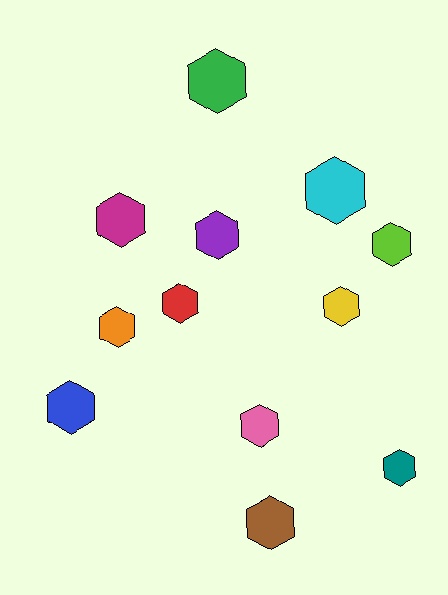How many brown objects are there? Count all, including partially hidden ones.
There is 1 brown object.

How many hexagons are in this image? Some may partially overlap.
There are 12 hexagons.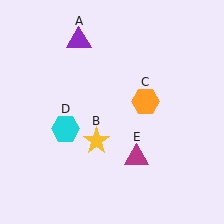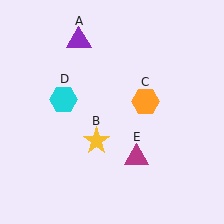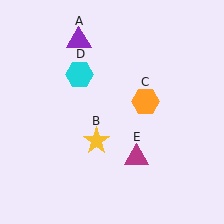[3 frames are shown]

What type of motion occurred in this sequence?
The cyan hexagon (object D) rotated clockwise around the center of the scene.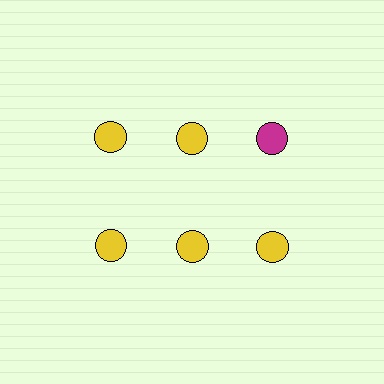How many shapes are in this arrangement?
There are 6 shapes arranged in a grid pattern.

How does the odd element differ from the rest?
It has a different color: magenta instead of yellow.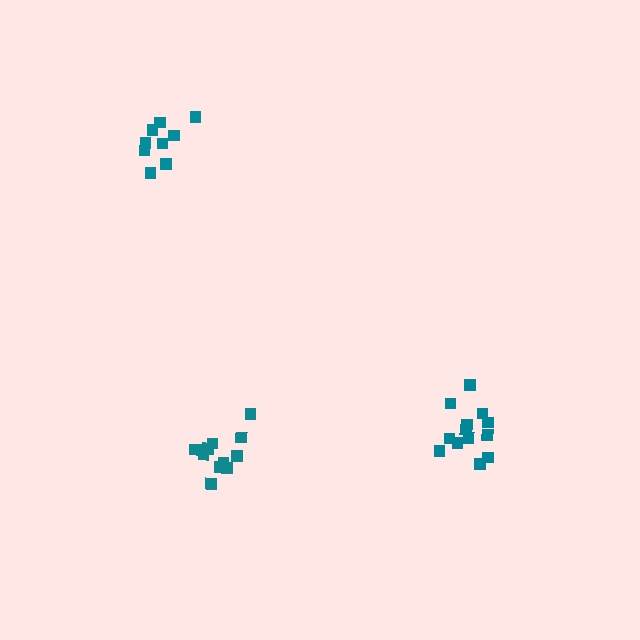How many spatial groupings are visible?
There are 3 spatial groupings.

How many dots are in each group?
Group 1: 12 dots, Group 2: 9 dots, Group 3: 13 dots (34 total).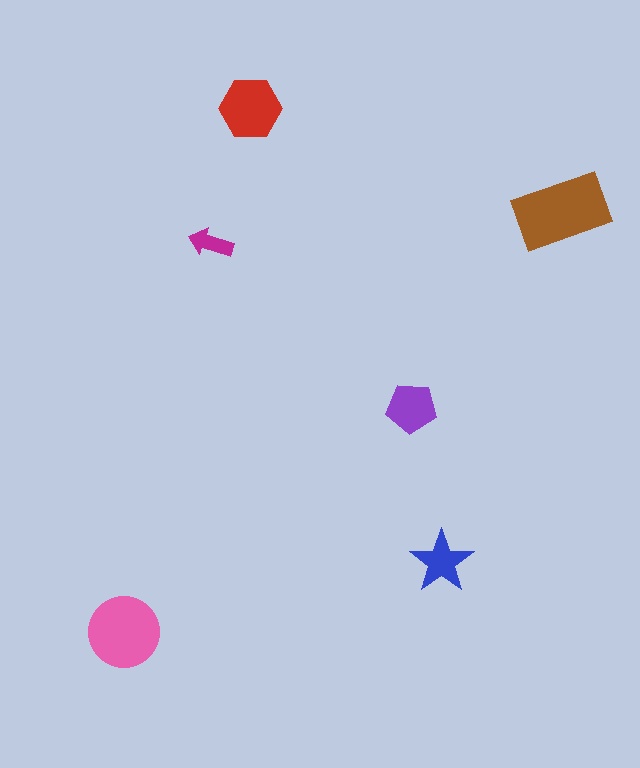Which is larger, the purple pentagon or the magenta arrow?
The purple pentagon.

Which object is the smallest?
The magenta arrow.